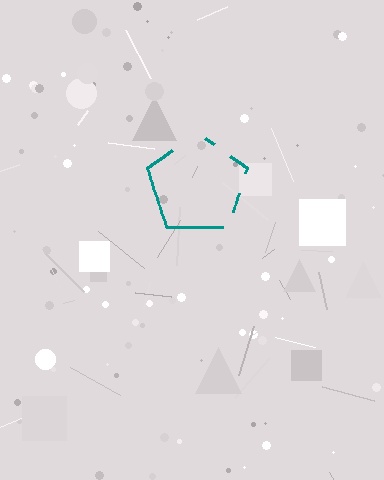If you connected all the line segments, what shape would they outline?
They would outline a pentagon.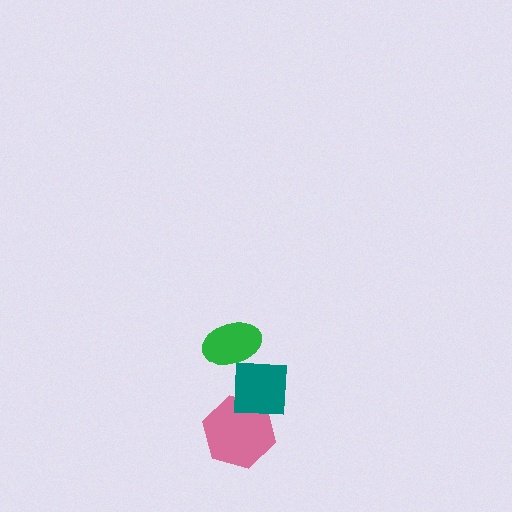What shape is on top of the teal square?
The green ellipse is on top of the teal square.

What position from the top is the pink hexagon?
The pink hexagon is 3rd from the top.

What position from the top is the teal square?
The teal square is 2nd from the top.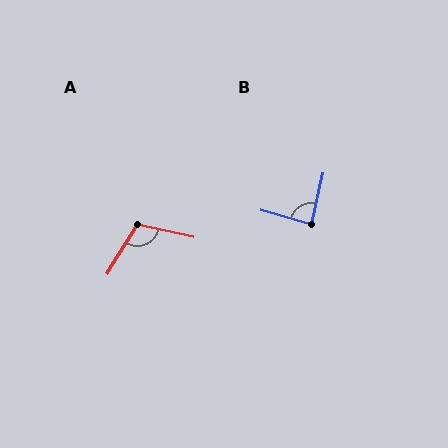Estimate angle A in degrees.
Approximately 109 degrees.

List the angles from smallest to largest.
B (86°), A (109°).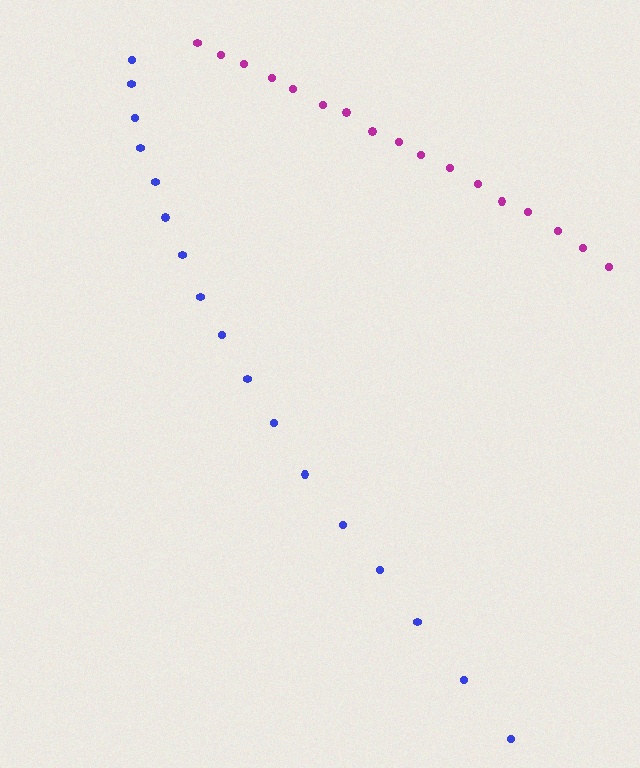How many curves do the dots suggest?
There are 2 distinct paths.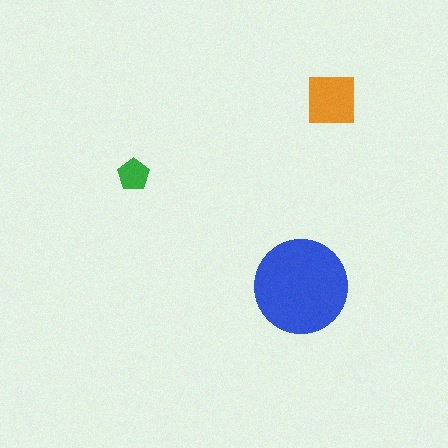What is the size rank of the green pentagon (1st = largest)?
3rd.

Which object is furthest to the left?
The green pentagon is leftmost.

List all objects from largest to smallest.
The blue circle, the orange square, the green pentagon.